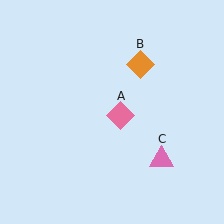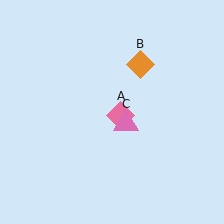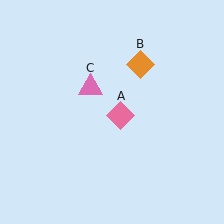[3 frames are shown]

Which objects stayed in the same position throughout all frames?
Pink diamond (object A) and orange diamond (object B) remained stationary.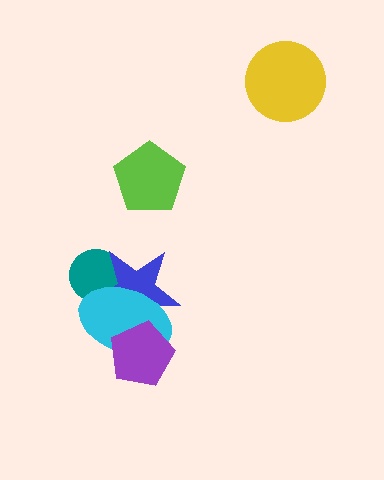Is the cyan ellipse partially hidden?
Yes, it is partially covered by another shape.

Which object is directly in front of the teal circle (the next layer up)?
The blue star is directly in front of the teal circle.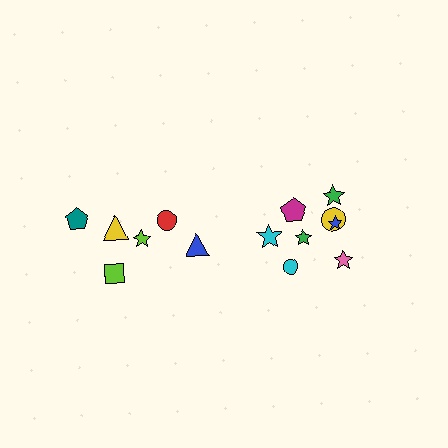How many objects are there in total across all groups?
There are 14 objects.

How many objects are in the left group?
There are 6 objects.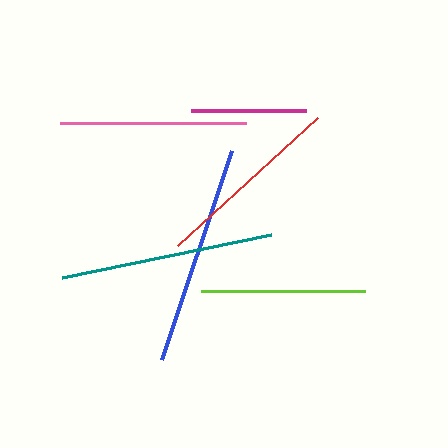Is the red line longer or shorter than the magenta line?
The red line is longer than the magenta line.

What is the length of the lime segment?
The lime segment is approximately 164 pixels long.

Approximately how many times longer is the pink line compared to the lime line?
The pink line is approximately 1.1 times the length of the lime line.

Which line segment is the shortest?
The magenta line is the shortest at approximately 116 pixels.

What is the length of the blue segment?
The blue segment is approximately 221 pixels long.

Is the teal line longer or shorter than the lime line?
The teal line is longer than the lime line.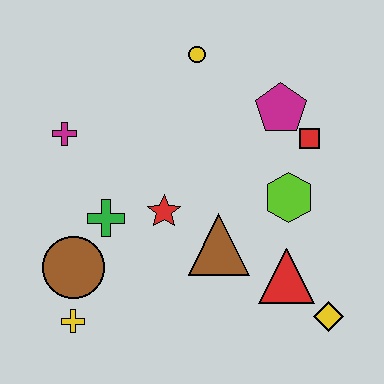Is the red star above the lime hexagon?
No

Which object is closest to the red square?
The magenta pentagon is closest to the red square.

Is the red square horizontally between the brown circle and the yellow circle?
No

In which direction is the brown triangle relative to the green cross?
The brown triangle is to the right of the green cross.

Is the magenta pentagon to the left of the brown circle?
No